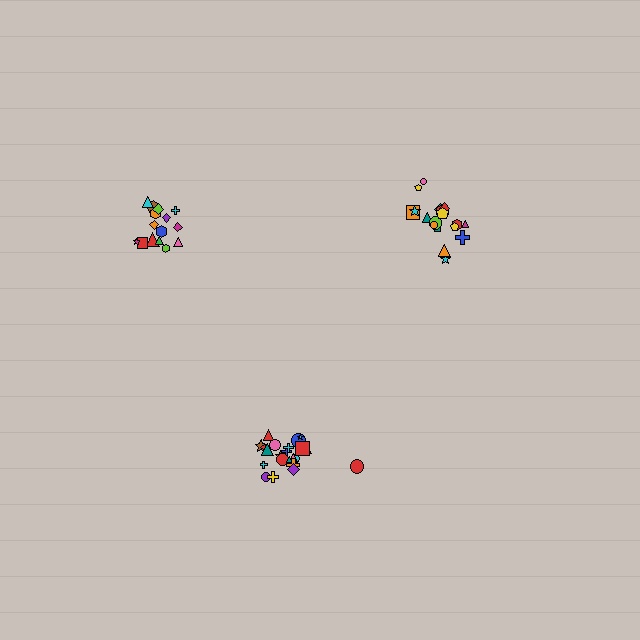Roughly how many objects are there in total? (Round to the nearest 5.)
Roughly 55 objects in total.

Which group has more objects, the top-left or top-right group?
The top-right group.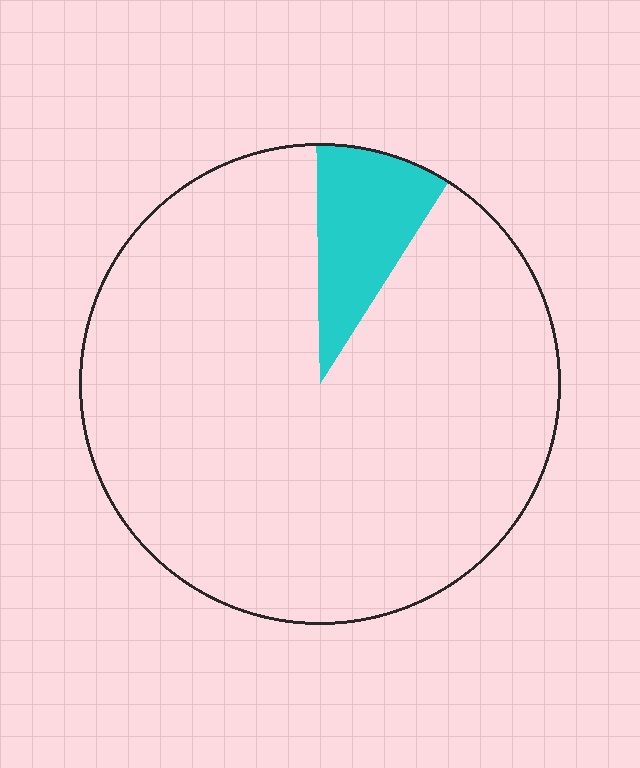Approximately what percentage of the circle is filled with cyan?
Approximately 10%.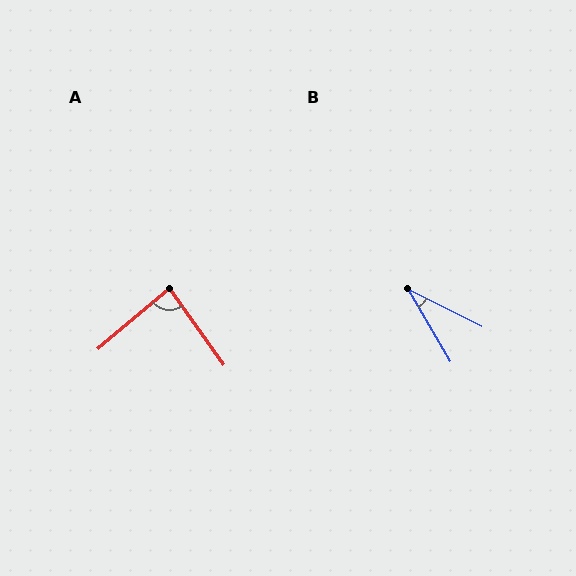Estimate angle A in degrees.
Approximately 85 degrees.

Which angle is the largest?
A, at approximately 85 degrees.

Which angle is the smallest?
B, at approximately 33 degrees.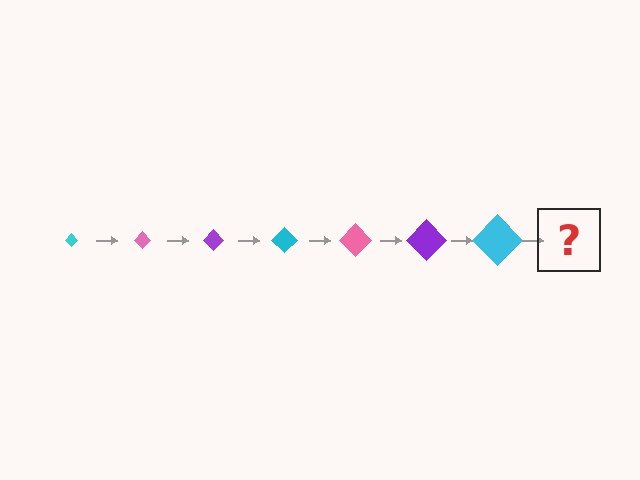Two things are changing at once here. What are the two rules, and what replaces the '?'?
The two rules are that the diamond grows larger each step and the color cycles through cyan, pink, and purple. The '?' should be a pink diamond, larger than the previous one.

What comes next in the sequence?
The next element should be a pink diamond, larger than the previous one.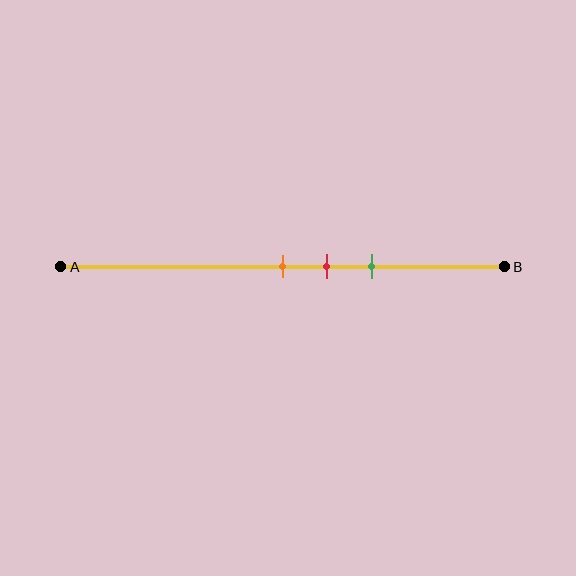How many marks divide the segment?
There are 3 marks dividing the segment.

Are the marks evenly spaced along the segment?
Yes, the marks are approximately evenly spaced.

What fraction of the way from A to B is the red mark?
The red mark is approximately 60% (0.6) of the way from A to B.